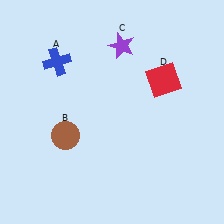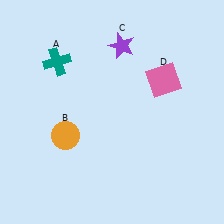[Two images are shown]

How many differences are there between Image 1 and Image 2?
There are 3 differences between the two images.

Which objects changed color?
A changed from blue to teal. B changed from brown to orange. D changed from red to pink.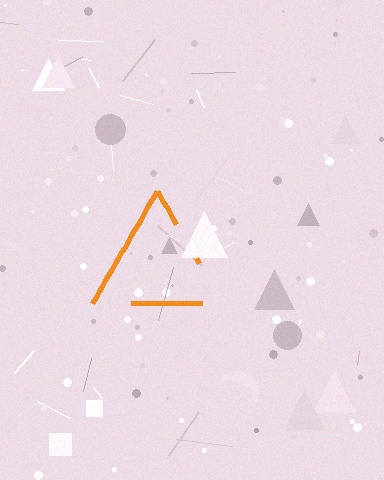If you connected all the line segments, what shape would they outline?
They would outline a triangle.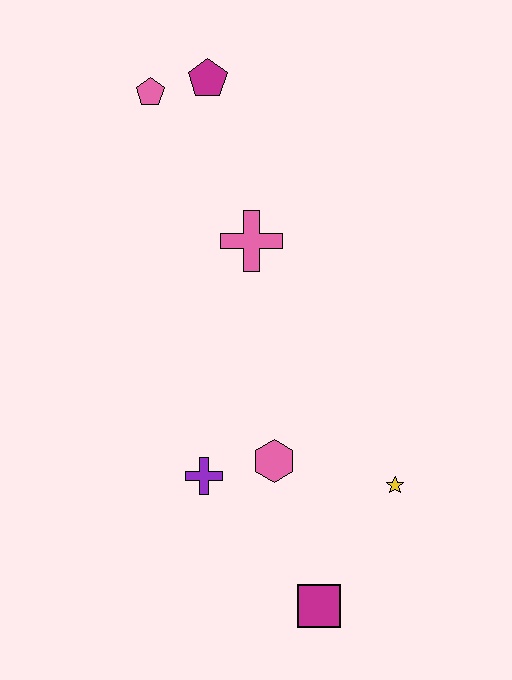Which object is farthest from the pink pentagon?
The magenta square is farthest from the pink pentagon.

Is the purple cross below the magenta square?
No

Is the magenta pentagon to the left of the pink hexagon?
Yes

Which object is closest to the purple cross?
The pink hexagon is closest to the purple cross.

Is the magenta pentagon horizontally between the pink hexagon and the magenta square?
No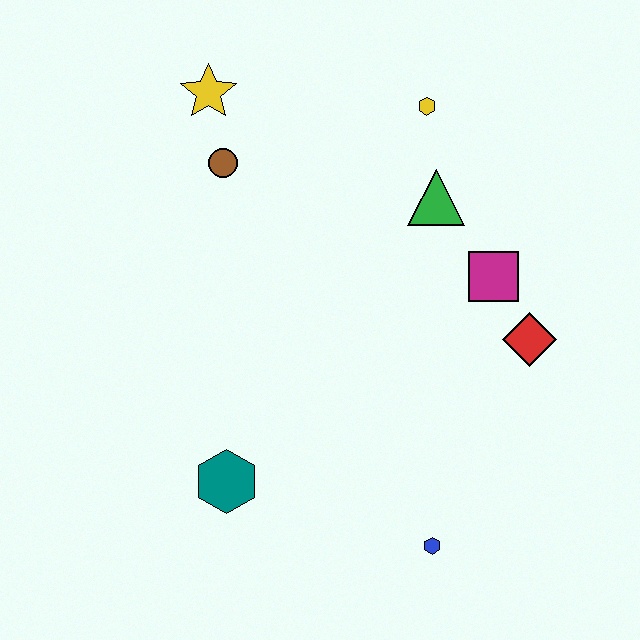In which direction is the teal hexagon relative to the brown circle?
The teal hexagon is below the brown circle.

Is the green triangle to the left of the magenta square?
Yes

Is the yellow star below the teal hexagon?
No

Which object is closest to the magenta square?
The red diamond is closest to the magenta square.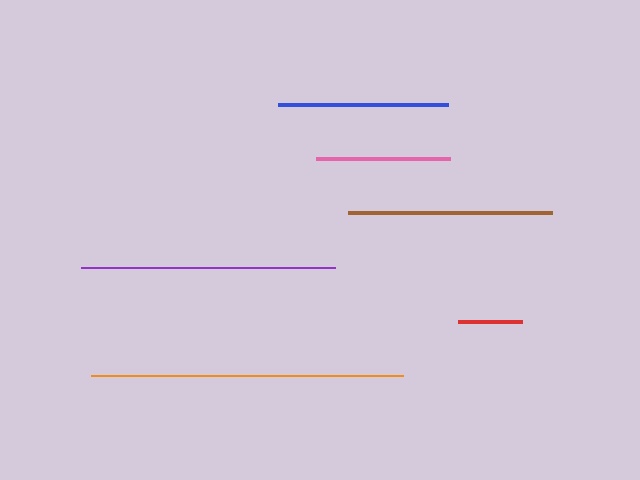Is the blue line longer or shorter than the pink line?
The blue line is longer than the pink line.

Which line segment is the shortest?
The red line is the shortest at approximately 64 pixels.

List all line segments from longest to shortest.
From longest to shortest: orange, purple, brown, blue, pink, red.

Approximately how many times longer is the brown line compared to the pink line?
The brown line is approximately 1.5 times the length of the pink line.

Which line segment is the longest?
The orange line is the longest at approximately 312 pixels.